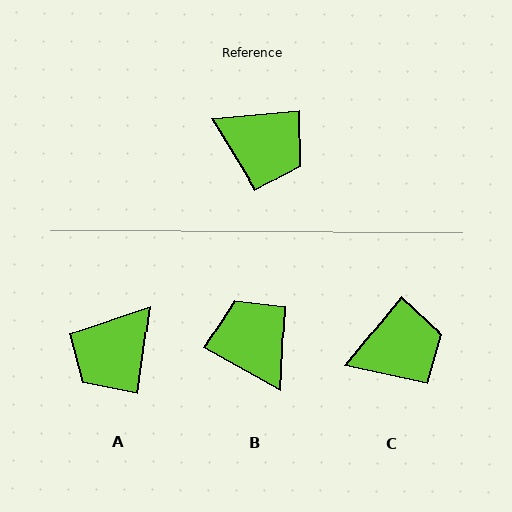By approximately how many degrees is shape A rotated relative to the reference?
Approximately 103 degrees clockwise.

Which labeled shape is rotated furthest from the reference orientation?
B, about 146 degrees away.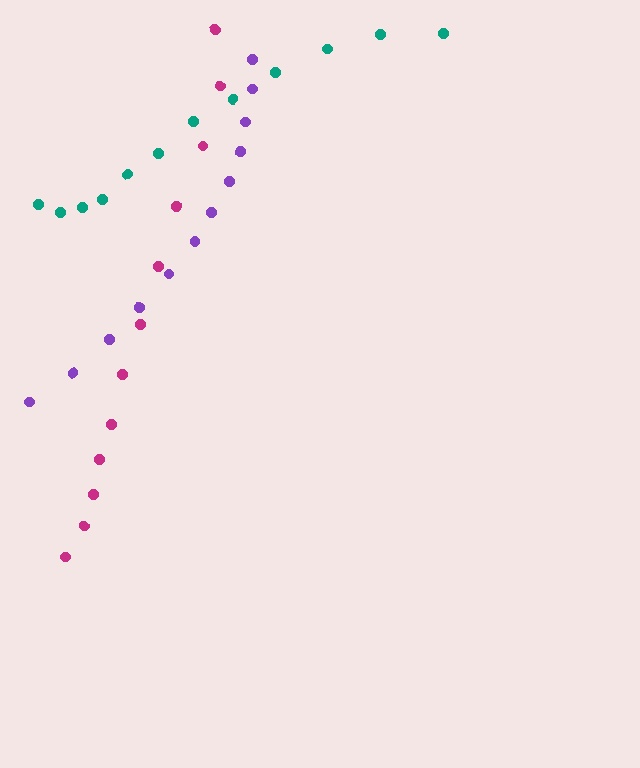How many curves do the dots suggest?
There are 3 distinct paths.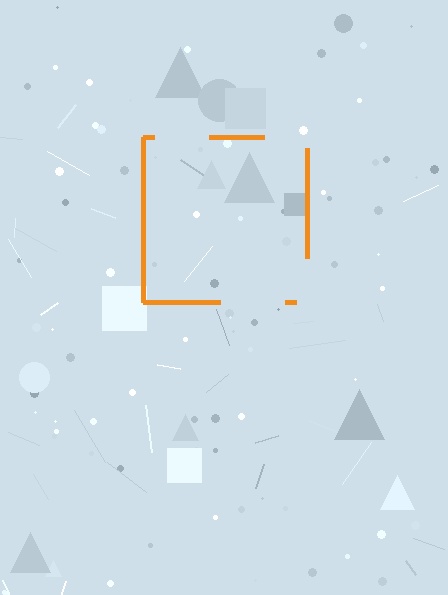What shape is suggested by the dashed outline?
The dashed outline suggests a square.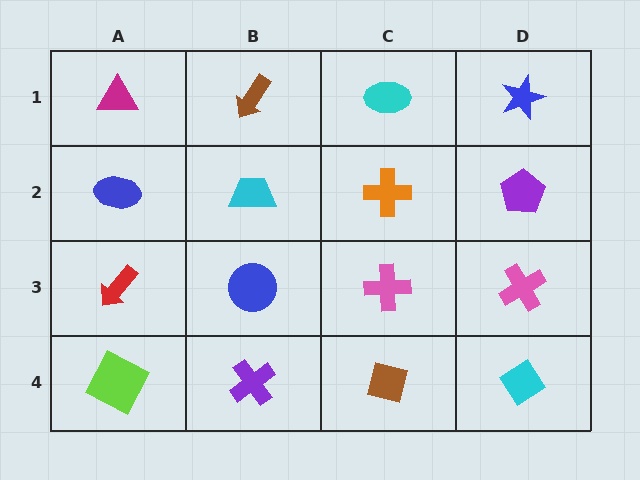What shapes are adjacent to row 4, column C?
A pink cross (row 3, column C), a purple cross (row 4, column B), a cyan diamond (row 4, column D).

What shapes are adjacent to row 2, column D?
A blue star (row 1, column D), a pink cross (row 3, column D), an orange cross (row 2, column C).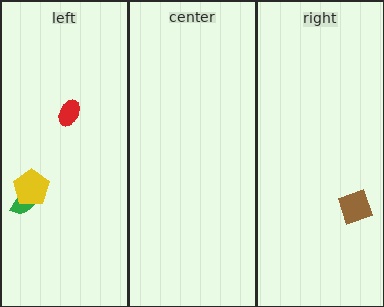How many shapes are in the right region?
1.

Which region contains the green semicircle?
The left region.